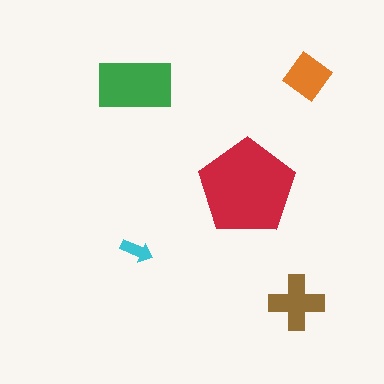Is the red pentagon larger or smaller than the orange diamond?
Larger.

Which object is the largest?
The red pentagon.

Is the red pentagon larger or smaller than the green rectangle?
Larger.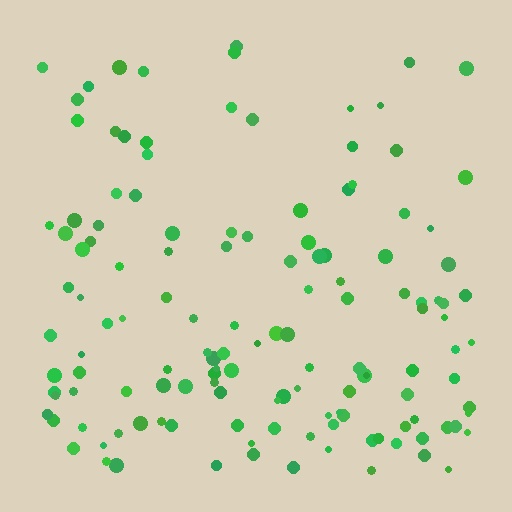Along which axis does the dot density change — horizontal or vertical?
Vertical.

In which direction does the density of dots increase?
From top to bottom, with the bottom side densest.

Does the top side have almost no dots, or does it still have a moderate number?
Still a moderate number, just noticeably fewer than the bottom.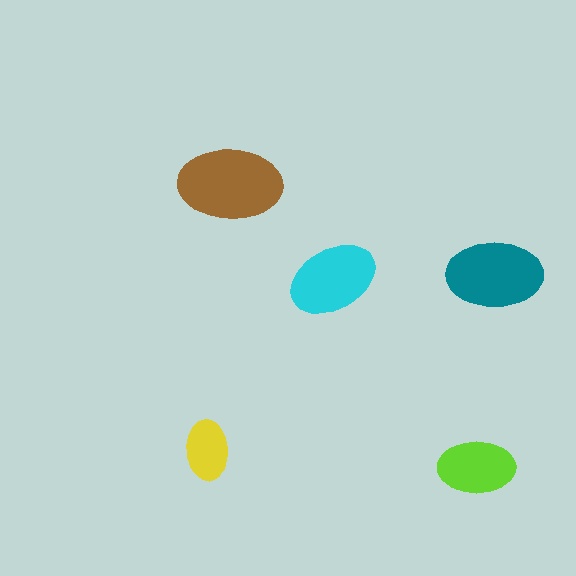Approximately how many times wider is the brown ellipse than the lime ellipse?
About 1.5 times wider.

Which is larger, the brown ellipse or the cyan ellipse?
The brown one.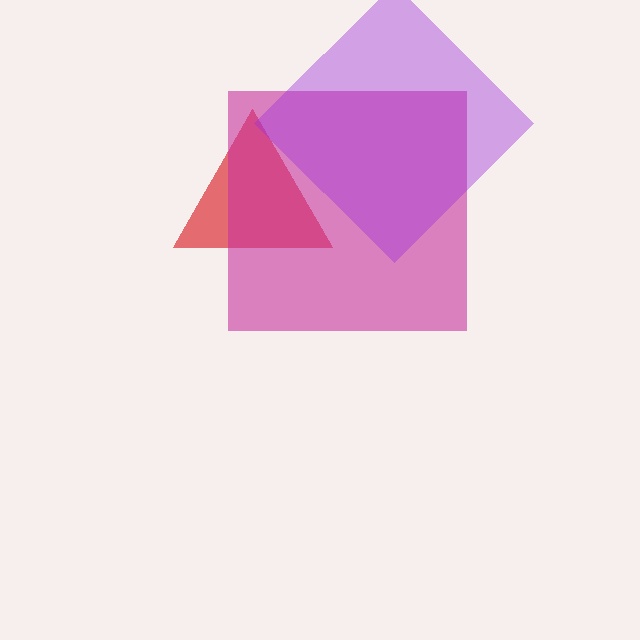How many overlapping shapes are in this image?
There are 3 overlapping shapes in the image.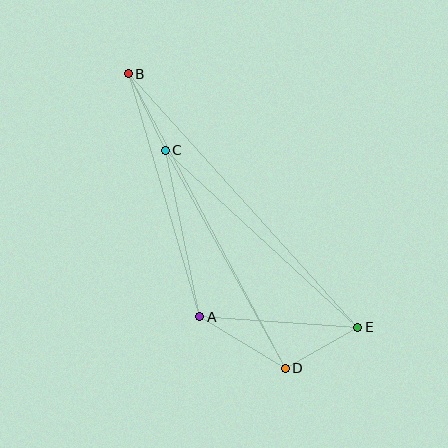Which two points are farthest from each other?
Points B and E are farthest from each other.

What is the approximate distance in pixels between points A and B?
The distance between A and B is approximately 253 pixels.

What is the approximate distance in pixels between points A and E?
The distance between A and E is approximately 158 pixels.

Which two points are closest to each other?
Points D and E are closest to each other.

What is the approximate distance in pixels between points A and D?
The distance between A and D is approximately 100 pixels.